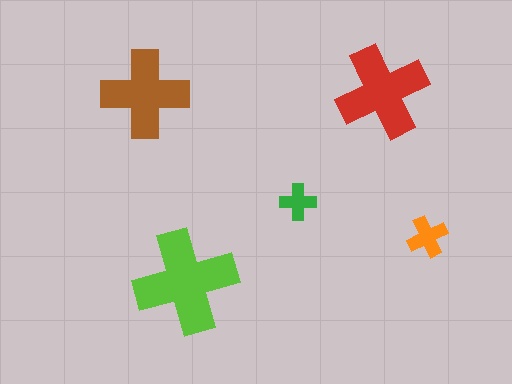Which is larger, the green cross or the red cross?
The red one.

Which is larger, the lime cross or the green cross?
The lime one.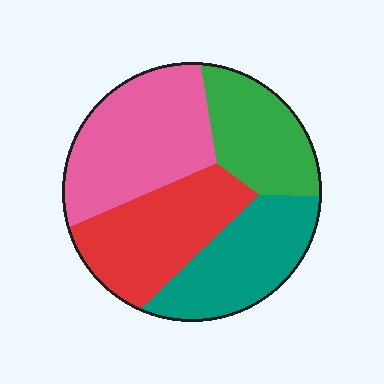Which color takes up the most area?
Pink, at roughly 30%.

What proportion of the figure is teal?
Teal covers 23% of the figure.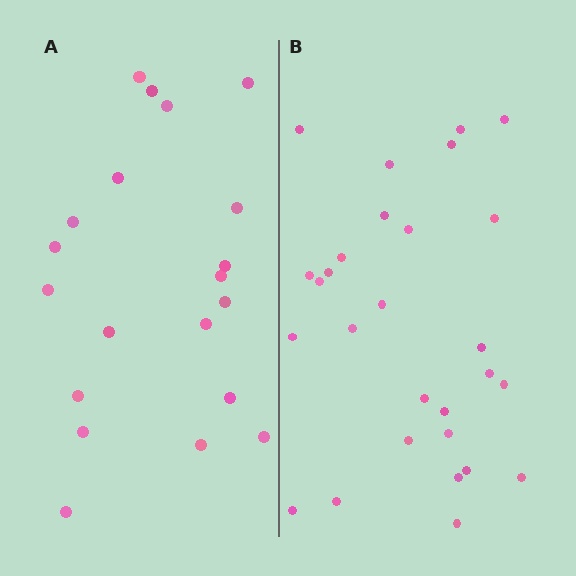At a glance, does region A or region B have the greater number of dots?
Region B (the right region) has more dots.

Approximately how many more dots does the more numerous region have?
Region B has roughly 8 or so more dots than region A.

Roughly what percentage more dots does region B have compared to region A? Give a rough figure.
About 40% more.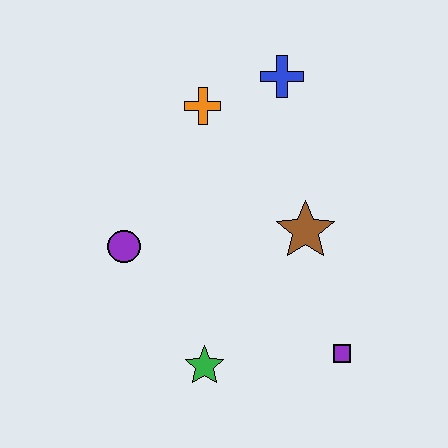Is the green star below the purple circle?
Yes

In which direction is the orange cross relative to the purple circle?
The orange cross is above the purple circle.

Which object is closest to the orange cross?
The blue cross is closest to the orange cross.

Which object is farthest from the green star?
The blue cross is farthest from the green star.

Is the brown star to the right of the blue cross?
Yes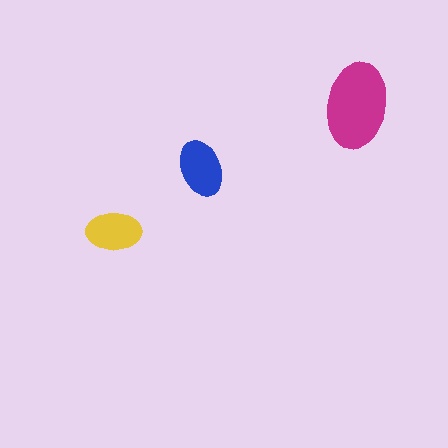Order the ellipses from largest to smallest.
the magenta one, the blue one, the yellow one.